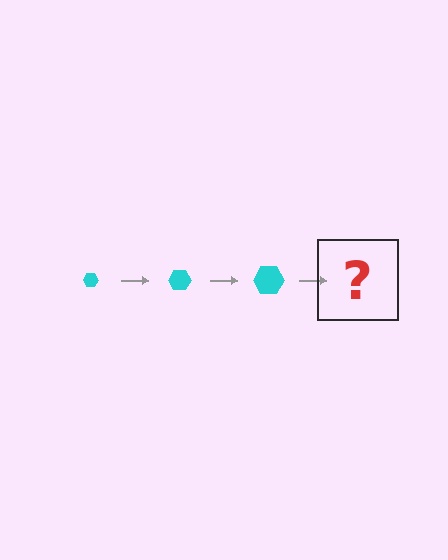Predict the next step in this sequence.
The next step is a cyan hexagon, larger than the previous one.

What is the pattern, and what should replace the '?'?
The pattern is that the hexagon gets progressively larger each step. The '?' should be a cyan hexagon, larger than the previous one.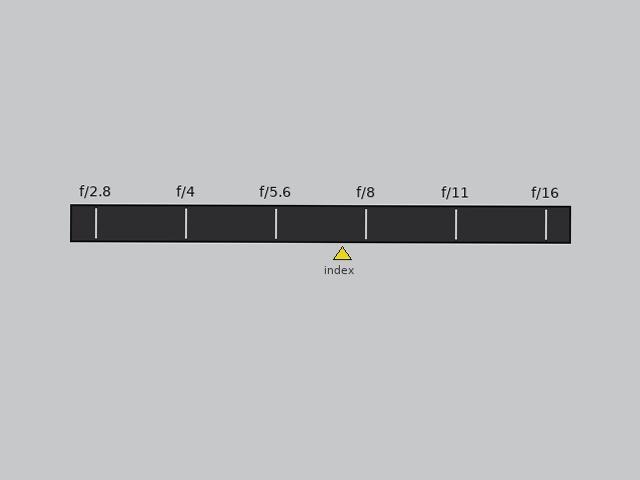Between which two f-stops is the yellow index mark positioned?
The index mark is between f/5.6 and f/8.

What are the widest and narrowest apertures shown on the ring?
The widest aperture shown is f/2.8 and the narrowest is f/16.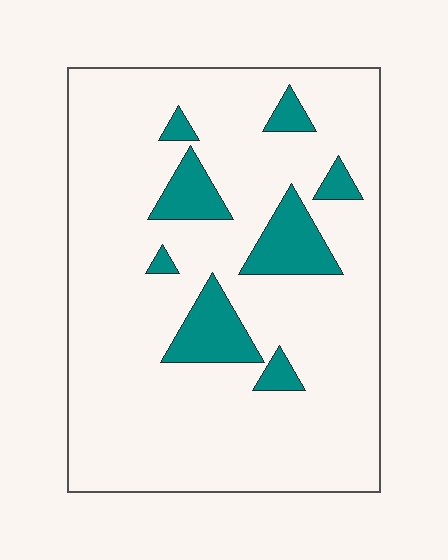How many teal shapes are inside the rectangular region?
8.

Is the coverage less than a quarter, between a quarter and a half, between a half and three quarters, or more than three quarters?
Less than a quarter.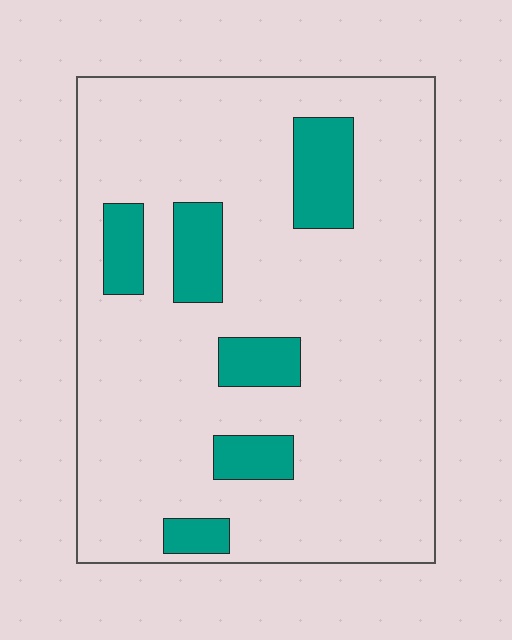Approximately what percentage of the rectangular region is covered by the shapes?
Approximately 15%.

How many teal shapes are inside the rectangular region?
6.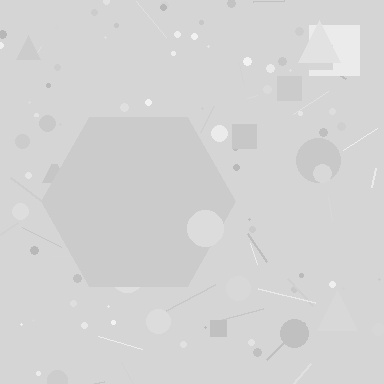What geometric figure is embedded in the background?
A hexagon is embedded in the background.